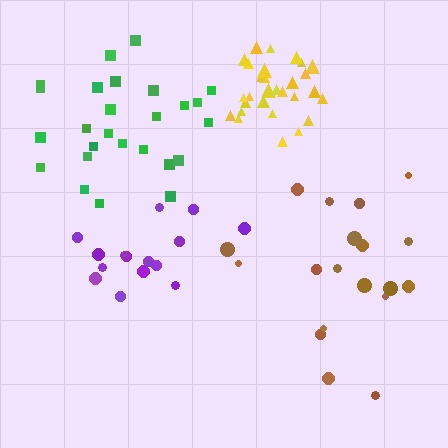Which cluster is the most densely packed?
Yellow.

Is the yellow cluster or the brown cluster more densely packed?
Yellow.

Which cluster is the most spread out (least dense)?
Brown.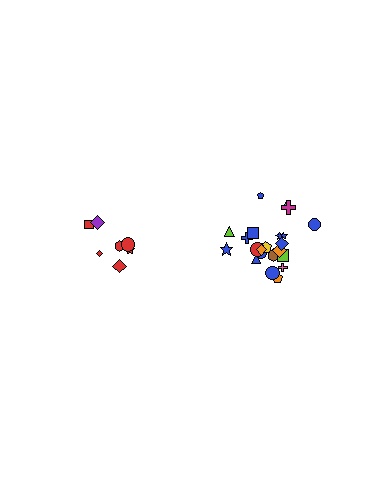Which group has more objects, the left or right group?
The right group.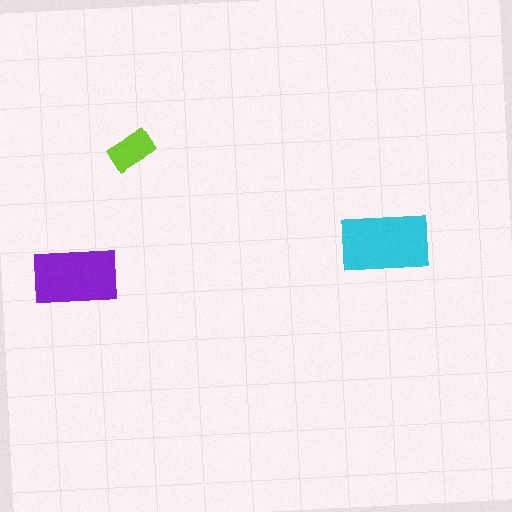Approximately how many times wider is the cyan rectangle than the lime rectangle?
About 2 times wider.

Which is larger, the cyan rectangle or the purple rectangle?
The cyan one.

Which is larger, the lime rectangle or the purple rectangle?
The purple one.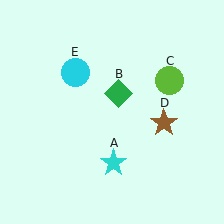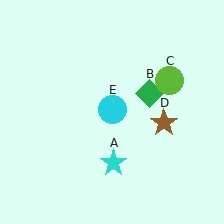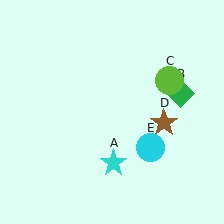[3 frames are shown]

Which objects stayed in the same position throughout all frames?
Cyan star (object A) and lime circle (object C) and brown star (object D) remained stationary.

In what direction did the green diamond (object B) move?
The green diamond (object B) moved right.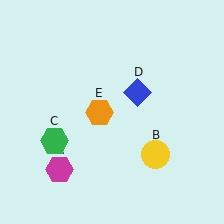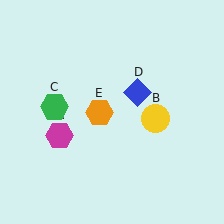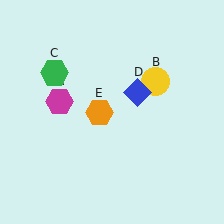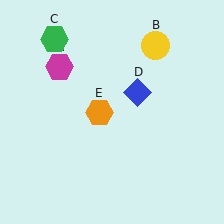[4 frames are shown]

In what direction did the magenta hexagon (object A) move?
The magenta hexagon (object A) moved up.